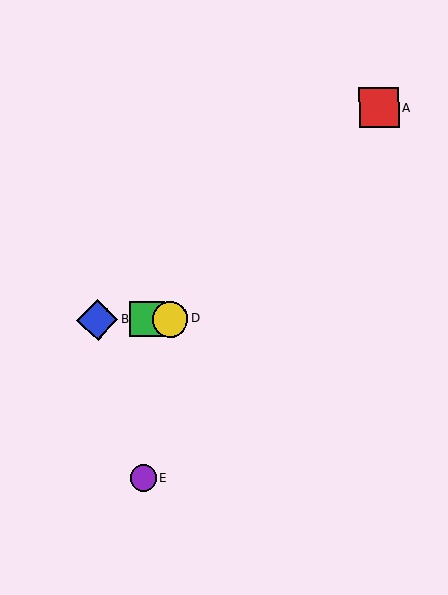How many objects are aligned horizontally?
3 objects (B, C, D) are aligned horizontally.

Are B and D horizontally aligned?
Yes, both are at y≈320.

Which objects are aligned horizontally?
Objects B, C, D are aligned horizontally.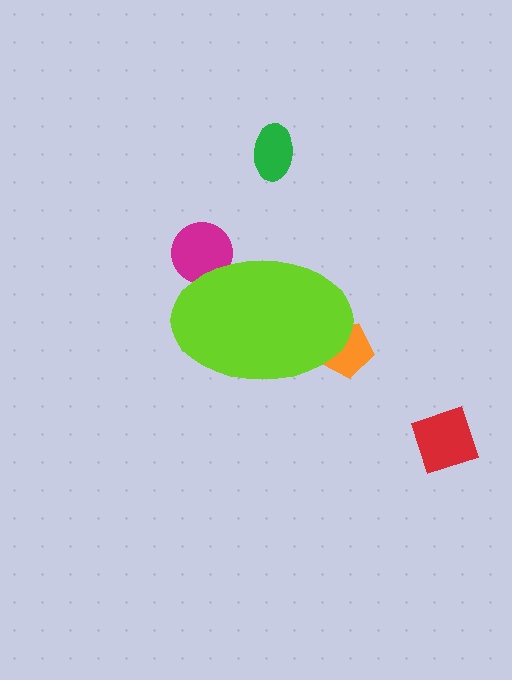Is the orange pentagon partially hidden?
Yes, the orange pentagon is partially hidden behind the lime ellipse.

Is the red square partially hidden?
No, the red square is fully visible.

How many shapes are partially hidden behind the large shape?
2 shapes are partially hidden.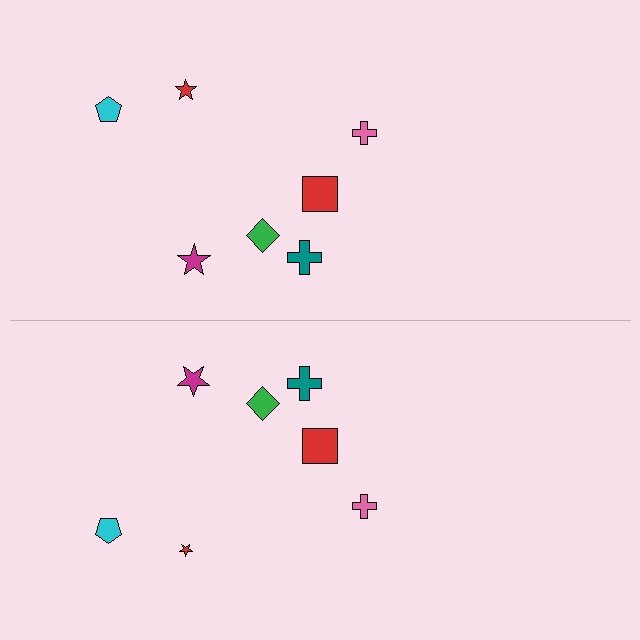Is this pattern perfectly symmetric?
No, the pattern is not perfectly symmetric. The red star on the bottom side has a different size than its mirror counterpart.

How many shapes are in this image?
There are 14 shapes in this image.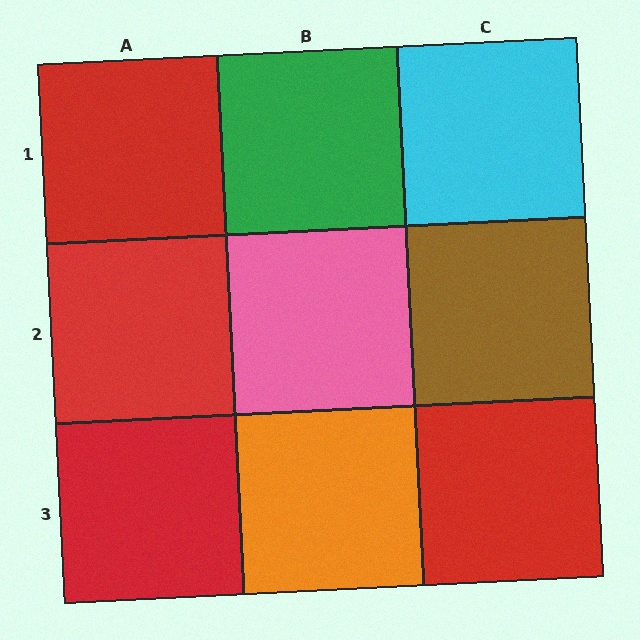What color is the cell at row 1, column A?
Red.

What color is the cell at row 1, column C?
Cyan.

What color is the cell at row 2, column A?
Red.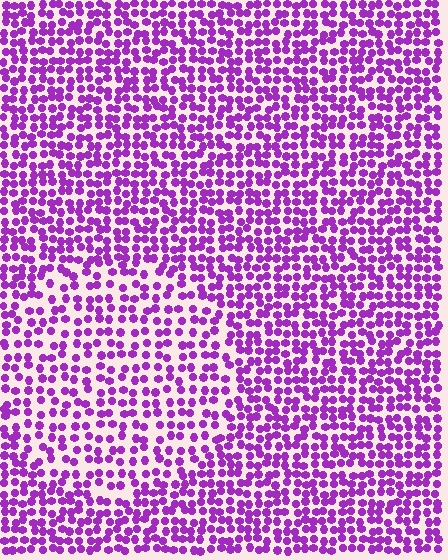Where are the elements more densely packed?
The elements are more densely packed outside the circle boundary.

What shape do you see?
I see a circle.